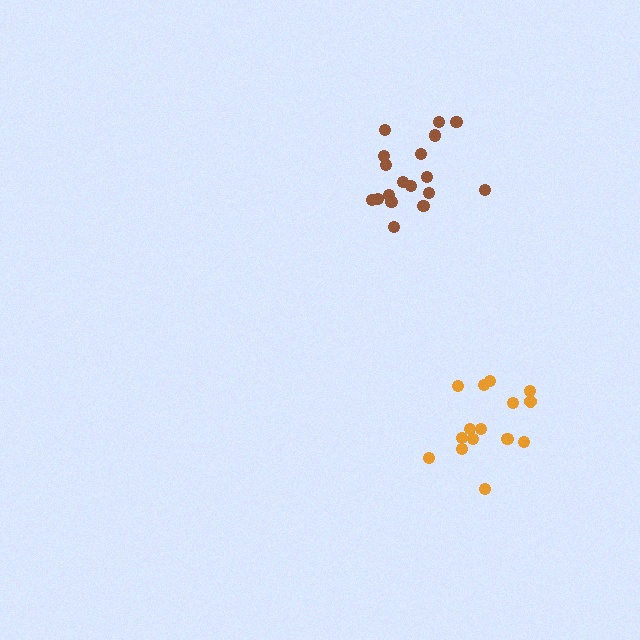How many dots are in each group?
Group 1: 15 dots, Group 2: 18 dots (33 total).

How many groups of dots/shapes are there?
There are 2 groups.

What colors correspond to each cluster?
The clusters are colored: orange, brown.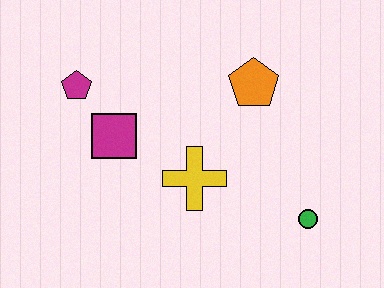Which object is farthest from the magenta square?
The green circle is farthest from the magenta square.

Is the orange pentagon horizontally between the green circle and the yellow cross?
Yes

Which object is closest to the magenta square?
The magenta pentagon is closest to the magenta square.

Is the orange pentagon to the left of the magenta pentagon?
No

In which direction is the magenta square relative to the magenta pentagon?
The magenta square is below the magenta pentagon.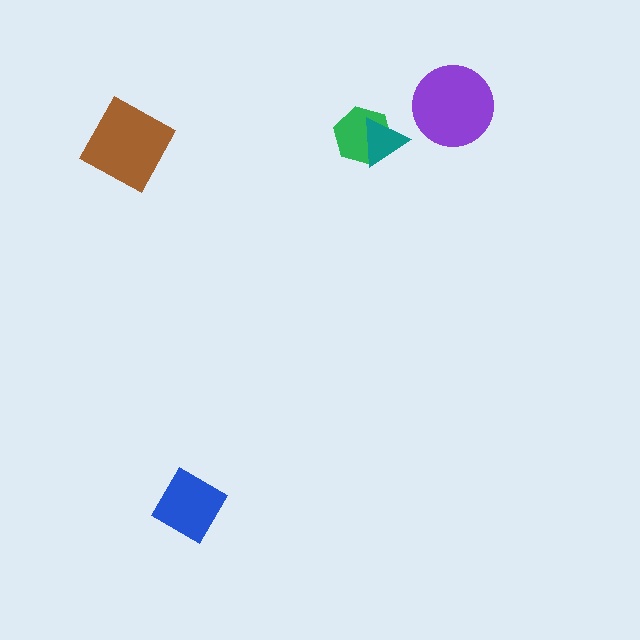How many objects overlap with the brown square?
0 objects overlap with the brown square.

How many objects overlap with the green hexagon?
1 object overlaps with the green hexagon.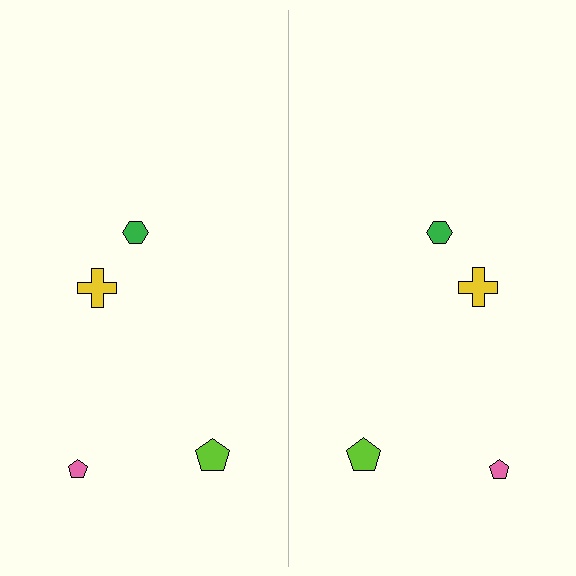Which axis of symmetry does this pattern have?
The pattern has a vertical axis of symmetry running through the center of the image.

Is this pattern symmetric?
Yes, this pattern has bilateral (reflection) symmetry.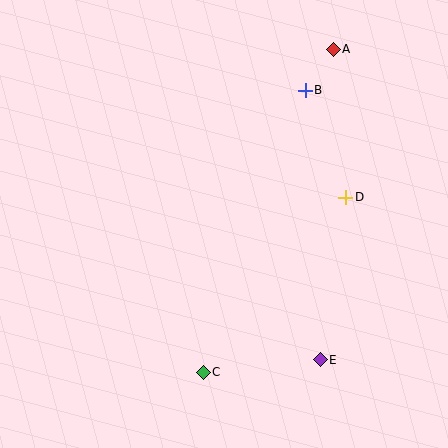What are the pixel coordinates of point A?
Point A is at (333, 49).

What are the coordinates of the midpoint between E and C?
The midpoint between E and C is at (262, 366).